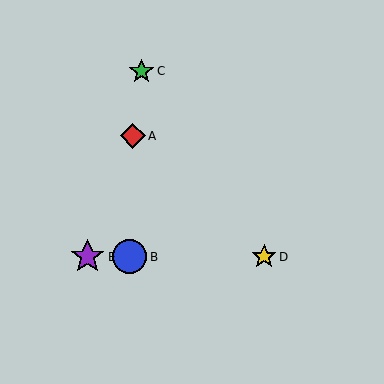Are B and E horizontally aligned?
Yes, both are at y≈257.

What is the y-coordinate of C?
Object C is at y≈71.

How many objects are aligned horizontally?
3 objects (B, D, E) are aligned horizontally.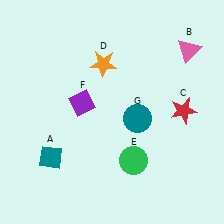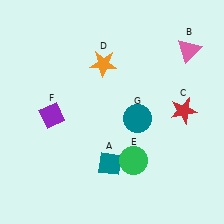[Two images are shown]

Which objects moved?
The objects that moved are: the teal diamond (A), the purple diamond (F).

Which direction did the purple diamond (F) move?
The purple diamond (F) moved left.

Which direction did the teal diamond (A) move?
The teal diamond (A) moved right.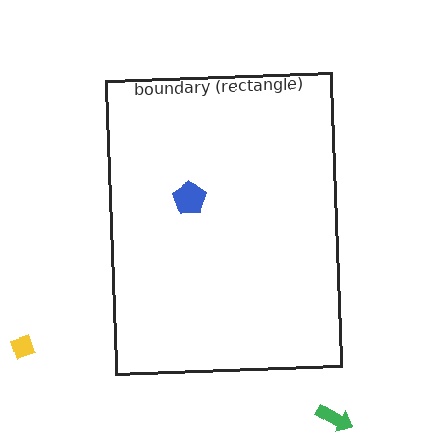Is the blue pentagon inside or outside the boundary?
Inside.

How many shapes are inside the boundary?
1 inside, 2 outside.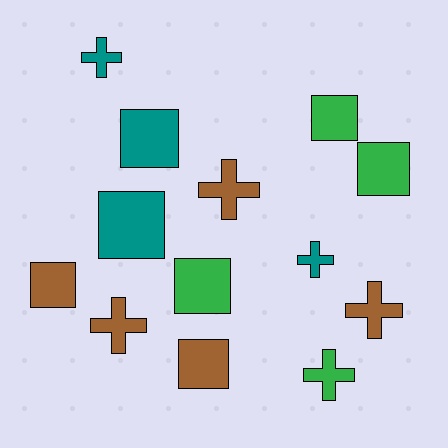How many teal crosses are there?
There are 2 teal crosses.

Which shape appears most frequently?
Square, with 7 objects.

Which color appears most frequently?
Brown, with 5 objects.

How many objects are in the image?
There are 13 objects.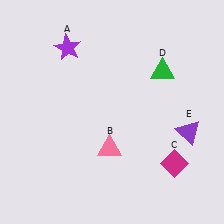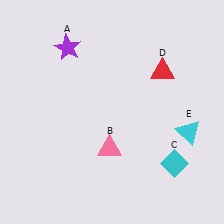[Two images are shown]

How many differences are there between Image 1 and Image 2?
There are 3 differences between the two images.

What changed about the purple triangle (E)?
In Image 1, E is purple. In Image 2, it changed to cyan.